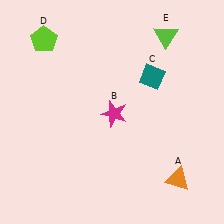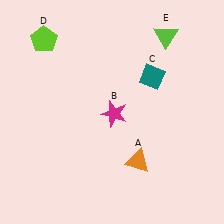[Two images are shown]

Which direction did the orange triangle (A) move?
The orange triangle (A) moved left.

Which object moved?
The orange triangle (A) moved left.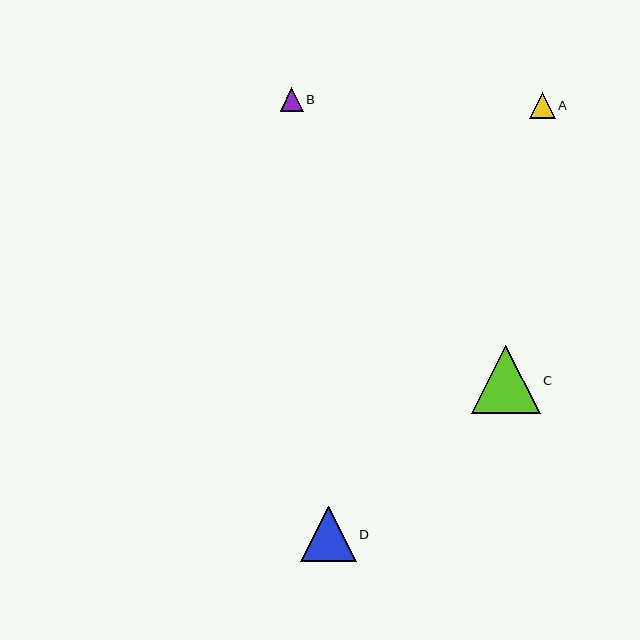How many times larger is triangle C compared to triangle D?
Triangle C is approximately 1.2 times the size of triangle D.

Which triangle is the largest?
Triangle C is the largest with a size of approximately 68 pixels.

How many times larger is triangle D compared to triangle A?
Triangle D is approximately 2.1 times the size of triangle A.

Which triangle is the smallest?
Triangle B is the smallest with a size of approximately 23 pixels.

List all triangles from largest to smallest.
From largest to smallest: C, D, A, B.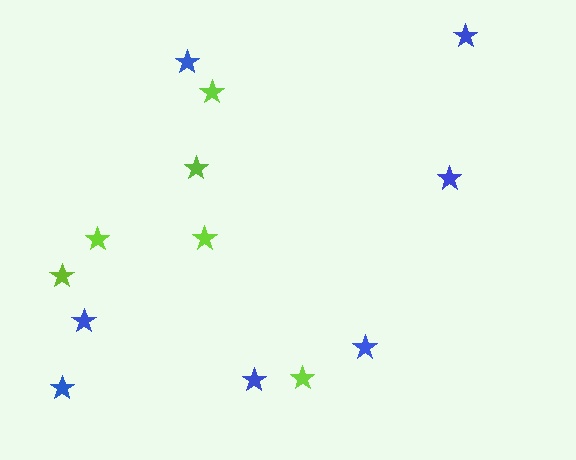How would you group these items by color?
There are 2 groups: one group of lime stars (6) and one group of blue stars (7).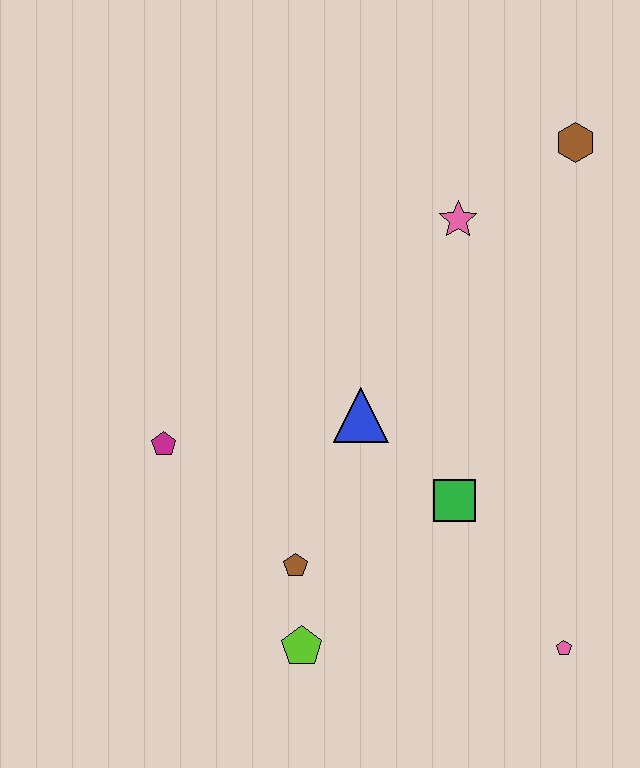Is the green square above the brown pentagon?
Yes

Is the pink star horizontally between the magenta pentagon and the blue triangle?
No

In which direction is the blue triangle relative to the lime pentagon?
The blue triangle is above the lime pentagon.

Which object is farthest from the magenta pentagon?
The brown hexagon is farthest from the magenta pentagon.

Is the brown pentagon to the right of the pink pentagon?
No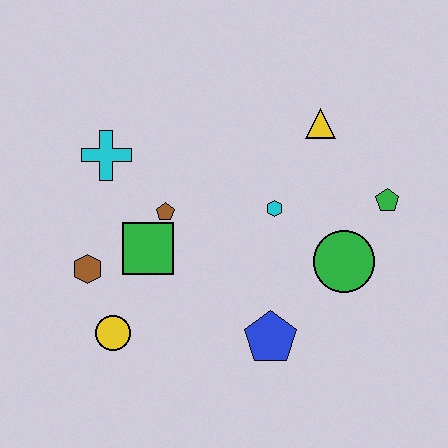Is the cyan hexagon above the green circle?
Yes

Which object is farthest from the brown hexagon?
The green pentagon is farthest from the brown hexagon.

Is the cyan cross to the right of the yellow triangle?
No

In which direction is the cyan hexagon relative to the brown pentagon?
The cyan hexagon is to the right of the brown pentagon.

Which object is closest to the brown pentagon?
The green square is closest to the brown pentagon.